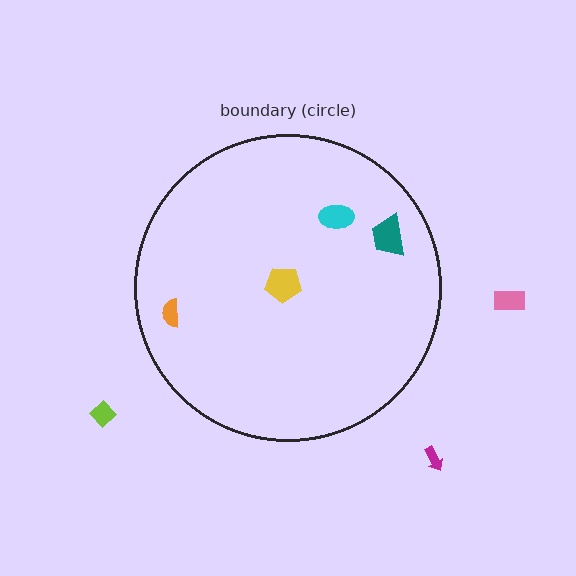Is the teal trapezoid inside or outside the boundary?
Inside.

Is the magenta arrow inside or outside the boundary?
Outside.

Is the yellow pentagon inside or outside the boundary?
Inside.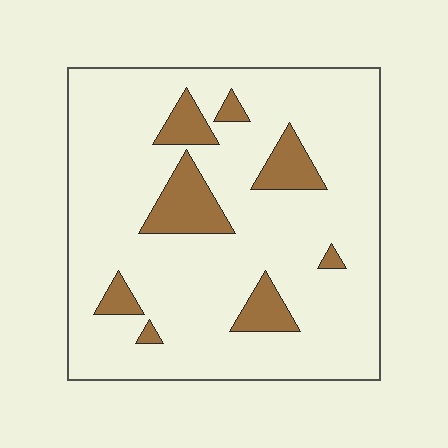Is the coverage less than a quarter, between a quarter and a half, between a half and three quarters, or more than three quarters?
Less than a quarter.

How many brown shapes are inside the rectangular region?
8.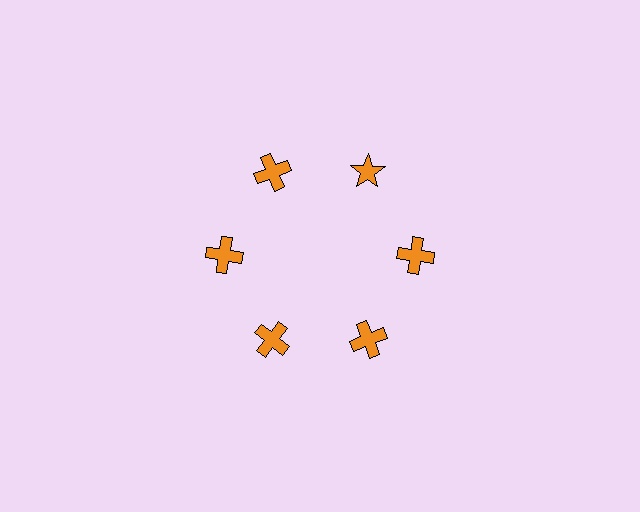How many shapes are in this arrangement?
There are 6 shapes arranged in a ring pattern.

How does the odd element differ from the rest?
It has a different shape: star instead of cross.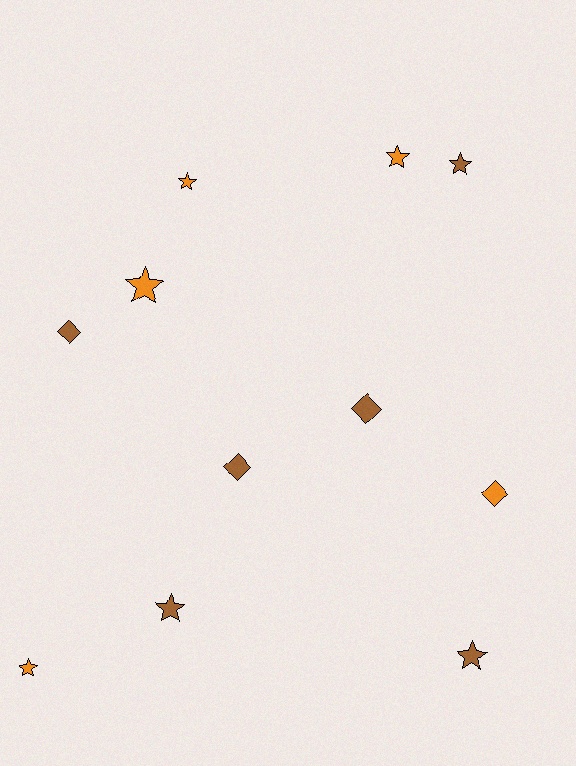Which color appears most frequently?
Brown, with 6 objects.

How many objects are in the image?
There are 11 objects.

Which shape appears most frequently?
Star, with 7 objects.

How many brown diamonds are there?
There are 3 brown diamonds.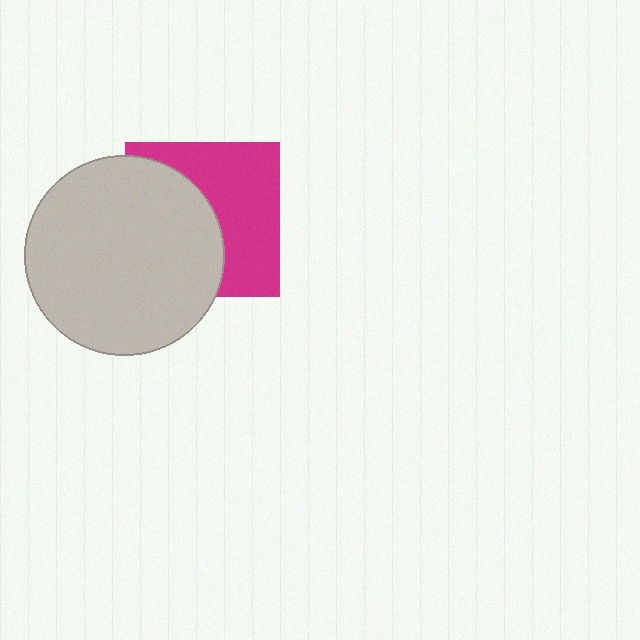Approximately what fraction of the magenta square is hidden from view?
Roughly 49% of the magenta square is hidden behind the light gray circle.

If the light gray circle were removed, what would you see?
You would see the complete magenta square.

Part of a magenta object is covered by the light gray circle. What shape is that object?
It is a square.